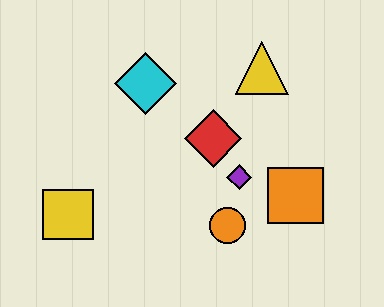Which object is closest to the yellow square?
The cyan diamond is closest to the yellow square.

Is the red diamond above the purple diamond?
Yes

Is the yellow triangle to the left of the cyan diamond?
No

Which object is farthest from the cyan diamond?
The orange square is farthest from the cyan diamond.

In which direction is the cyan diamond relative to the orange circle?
The cyan diamond is above the orange circle.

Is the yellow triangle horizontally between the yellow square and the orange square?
Yes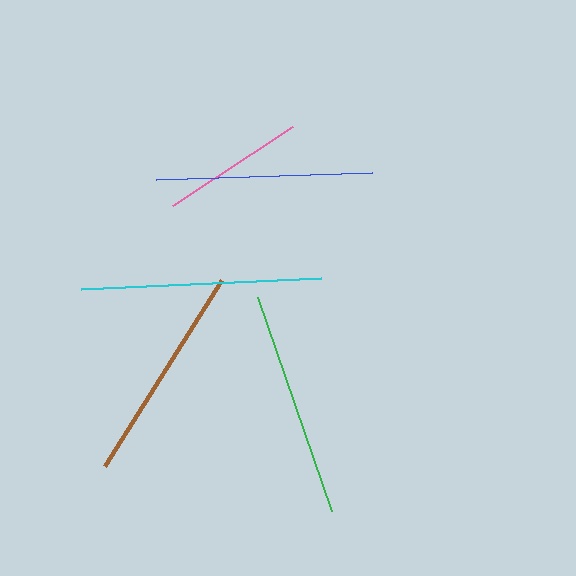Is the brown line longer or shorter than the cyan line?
The cyan line is longer than the brown line.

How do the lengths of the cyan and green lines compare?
The cyan and green lines are approximately the same length.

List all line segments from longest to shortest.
From longest to shortest: cyan, green, brown, blue, pink.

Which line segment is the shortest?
The pink line is the shortest at approximately 143 pixels.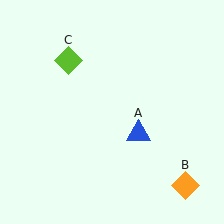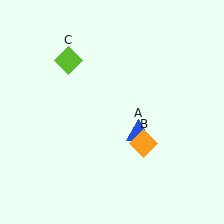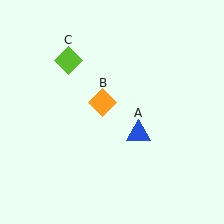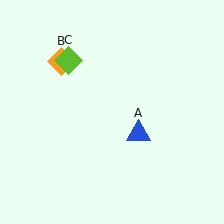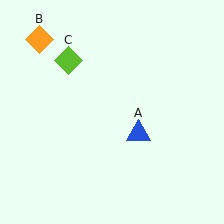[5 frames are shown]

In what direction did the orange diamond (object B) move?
The orange diamond (object B) moved up and to the left.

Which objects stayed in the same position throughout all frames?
Blue triangle (object A) and lime diamond (object C) remained stationary.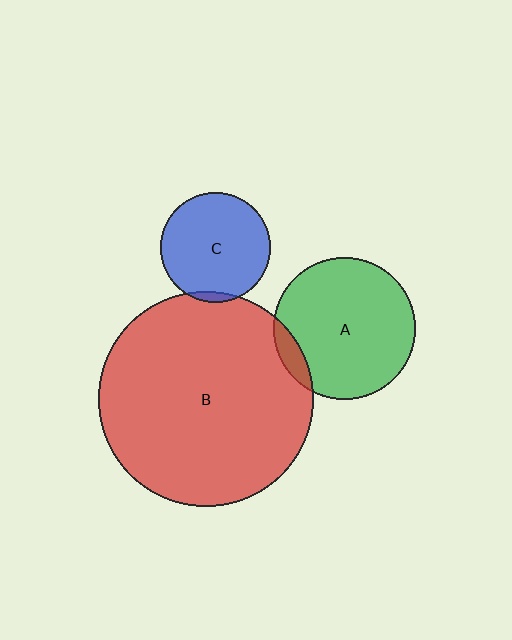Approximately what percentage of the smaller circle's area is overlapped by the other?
Approximately 10%.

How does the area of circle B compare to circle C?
Approximately 3.8 times.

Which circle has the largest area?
Circle B (red).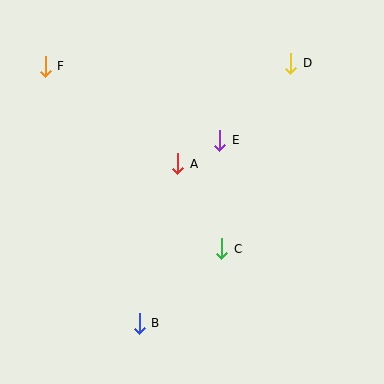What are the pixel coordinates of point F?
Point F is at (45, 66).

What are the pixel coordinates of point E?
Point E is at (220, 140).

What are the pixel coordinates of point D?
Point D is at (291, 63).